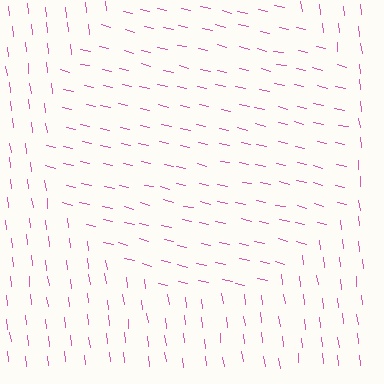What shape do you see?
I see a circle.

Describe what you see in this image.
The image is filled with small pink line segments. A circle region in the image has lines oriented differently from the surrounding lines, creating a visible texture boundary.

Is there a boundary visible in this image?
Yes, there is a texture boundary formed by a change in line orientation.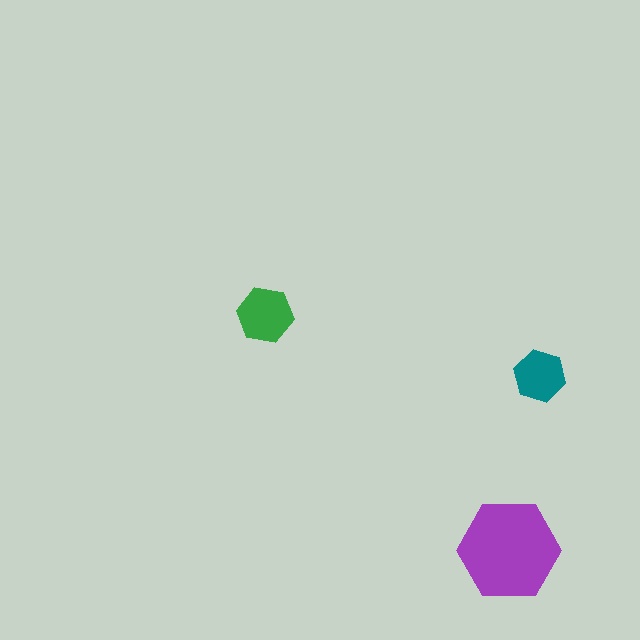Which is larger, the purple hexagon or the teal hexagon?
The purple one.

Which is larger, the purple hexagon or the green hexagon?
The purple one.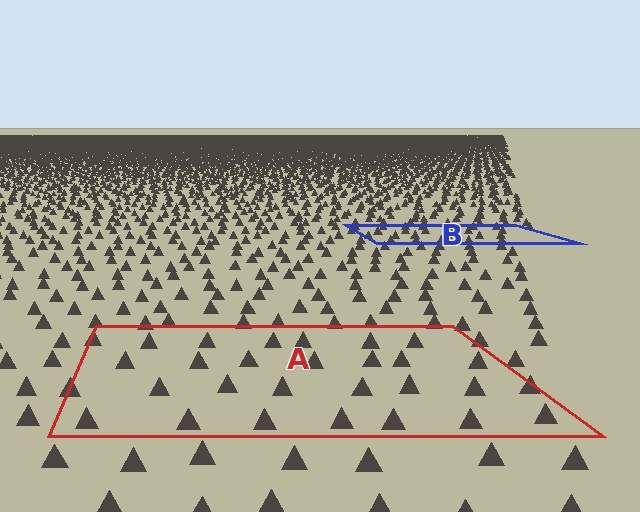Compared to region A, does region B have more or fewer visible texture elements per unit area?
Region B has more texture elements per unit area — they are packed more densely because it is farther away.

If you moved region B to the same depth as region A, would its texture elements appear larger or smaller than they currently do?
They would appear larger. At a closer depth, the same texture elements are projected at a bigger on-screen size.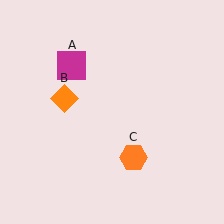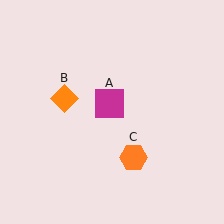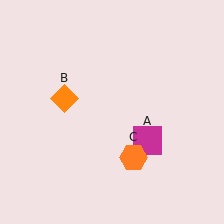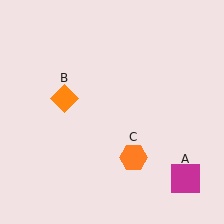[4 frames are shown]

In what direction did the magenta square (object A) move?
The magenta square (object A) moved down and to the right.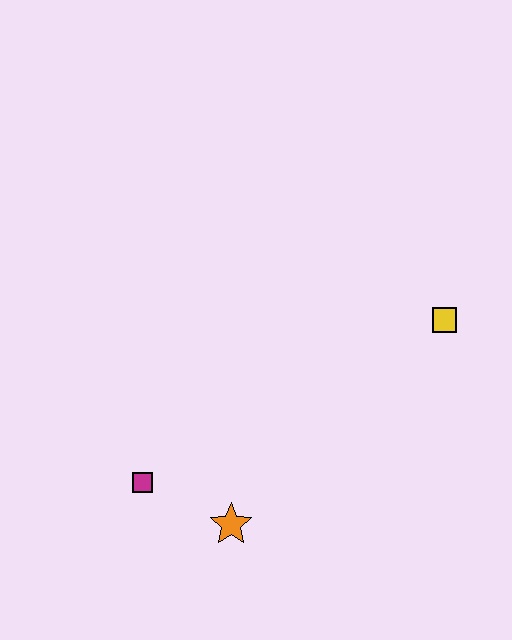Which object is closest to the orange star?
The magenta square is closest to the orange star.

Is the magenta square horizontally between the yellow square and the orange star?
No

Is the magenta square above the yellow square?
No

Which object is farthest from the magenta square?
The yellow square is farthest from the magenta square.